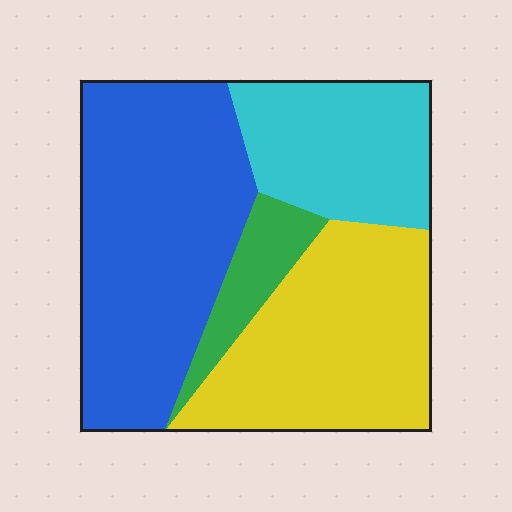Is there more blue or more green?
Blue.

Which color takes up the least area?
Green, at roughly 10%.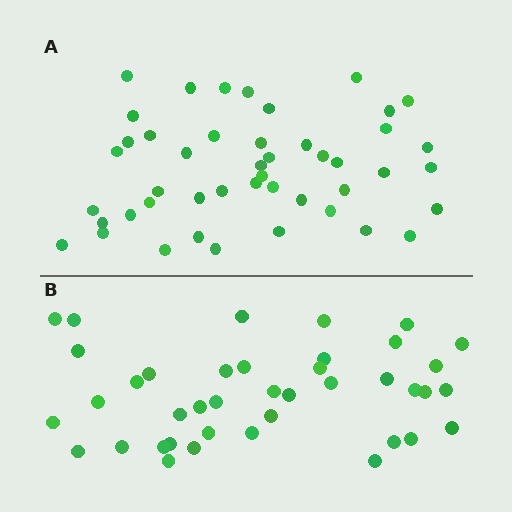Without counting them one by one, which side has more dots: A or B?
Region A (the top region) has more dots.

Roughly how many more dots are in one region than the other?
Region A has about 6 more dots than region B.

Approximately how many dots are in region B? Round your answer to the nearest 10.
About 40 dots.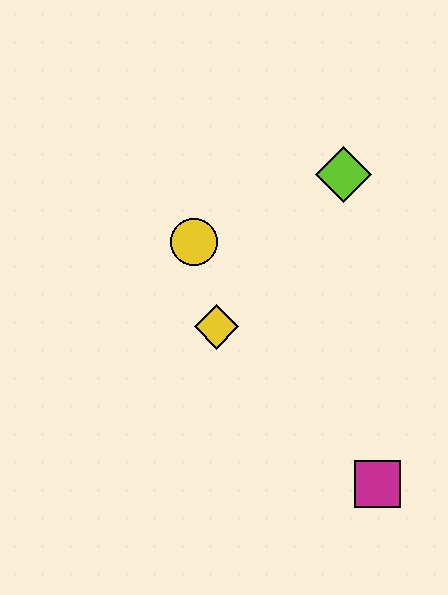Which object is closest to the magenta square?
The yellow diamond is closest to the magenta square.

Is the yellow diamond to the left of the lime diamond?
Yes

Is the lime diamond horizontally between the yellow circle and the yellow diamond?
No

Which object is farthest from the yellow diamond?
The magenta square is farthest from the yellow diamond.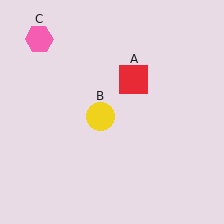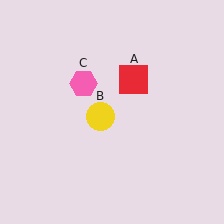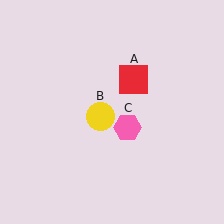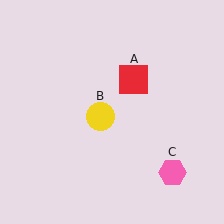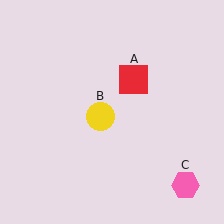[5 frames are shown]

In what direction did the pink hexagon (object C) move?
The pink hexagon (object C) moved down and to the right.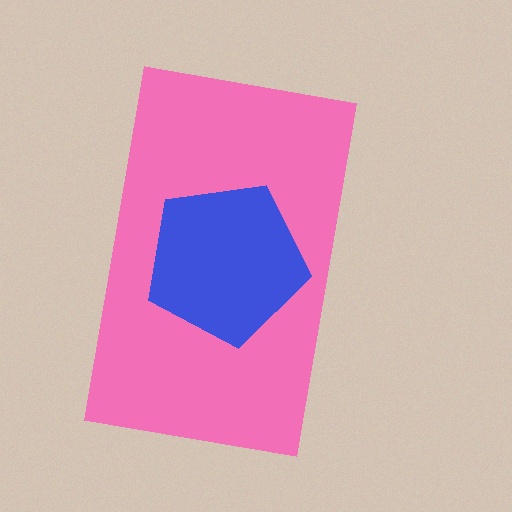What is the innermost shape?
The blue pentagon.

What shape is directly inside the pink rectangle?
The blue pentagon.